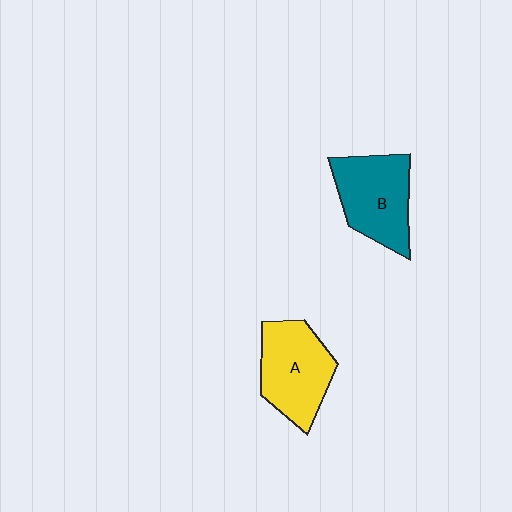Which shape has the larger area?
Shape A (yellow).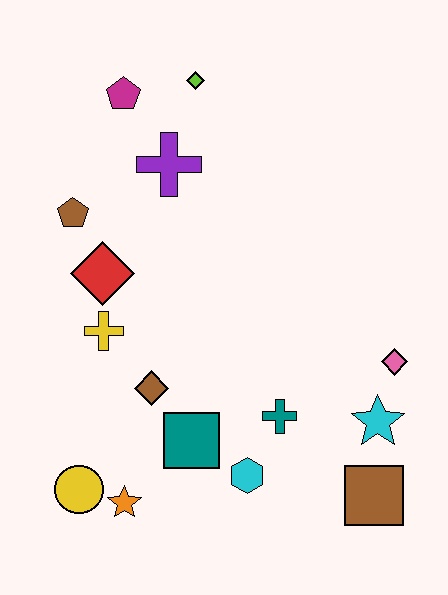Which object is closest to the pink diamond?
The cyan star is closest to the pink diamond.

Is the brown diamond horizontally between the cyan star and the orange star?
Yes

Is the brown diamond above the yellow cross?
No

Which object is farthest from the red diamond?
The brown square is farthest from the red diamond.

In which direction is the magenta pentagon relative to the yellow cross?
The magenta pentagon is above the yellow cross.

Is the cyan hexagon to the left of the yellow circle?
No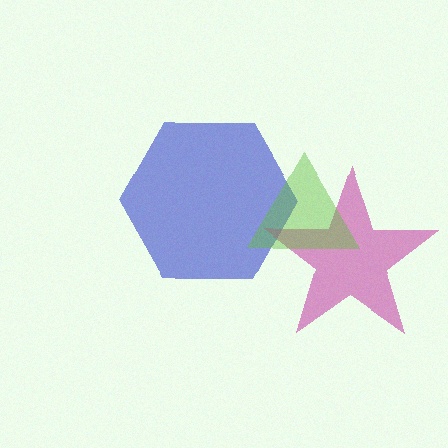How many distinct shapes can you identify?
There are 3 distinct shapes: a blue hexagon, a magenta star, a lime triangle.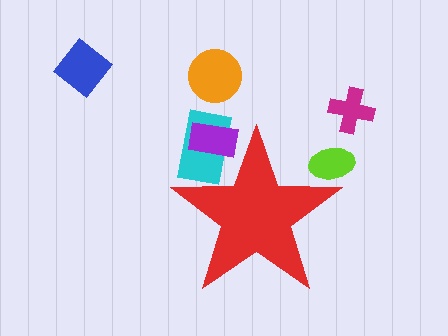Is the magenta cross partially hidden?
No, the magenta cross is fully visible.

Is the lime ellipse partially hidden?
Yes, the lime ellipse is partially hidden behind the red star.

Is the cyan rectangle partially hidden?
Yes, the cyan rectangle is partially hidden behind the red star.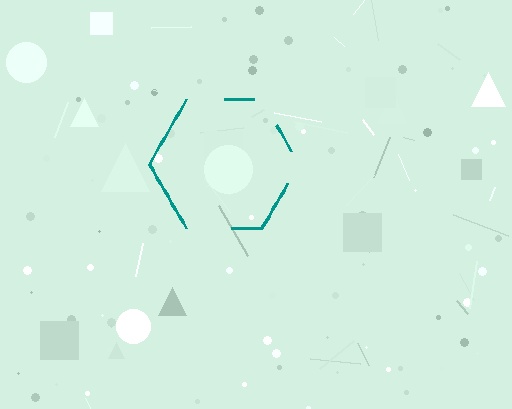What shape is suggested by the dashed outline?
The dashed outline suggests a hexagon.